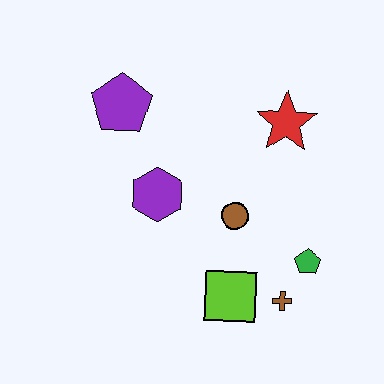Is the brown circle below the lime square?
No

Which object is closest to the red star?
The brown circle is closest to the red star.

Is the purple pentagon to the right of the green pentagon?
No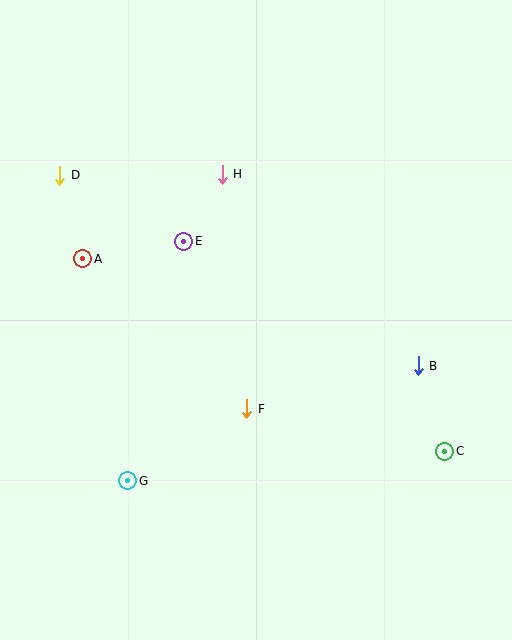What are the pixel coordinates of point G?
Point G is at (128, 481).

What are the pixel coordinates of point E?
Point E is at (184, 241).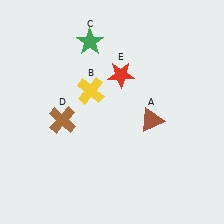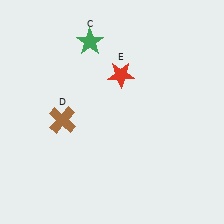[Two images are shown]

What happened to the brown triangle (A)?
The brown triangle (A) was removed in Image 2. It was in the bottom-right area of Image 1.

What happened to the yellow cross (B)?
The yellow cross (B) was removed in Image 2. It was in the top-left area of Image 1.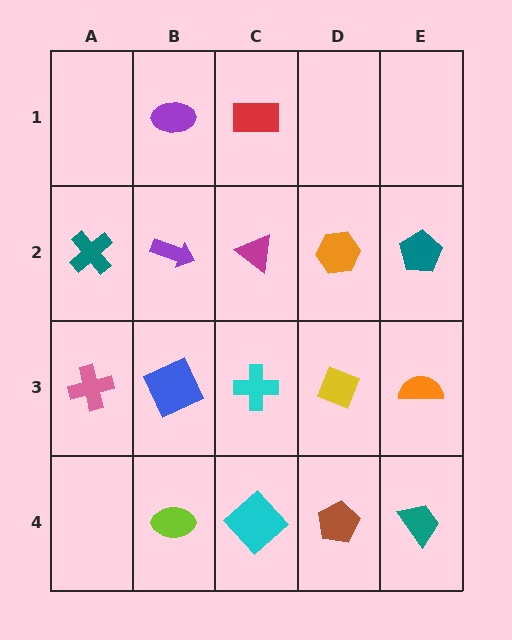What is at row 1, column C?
A red rectangle.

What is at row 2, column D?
An orange hexagon.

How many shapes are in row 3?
5 shapes.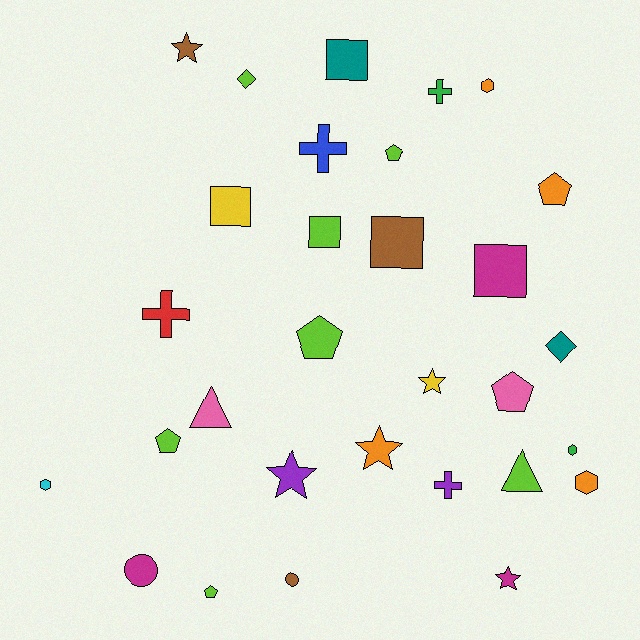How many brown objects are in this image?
There are 3 brown objects.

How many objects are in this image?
There are 30 objects.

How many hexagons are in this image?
There are 4 hexagons.